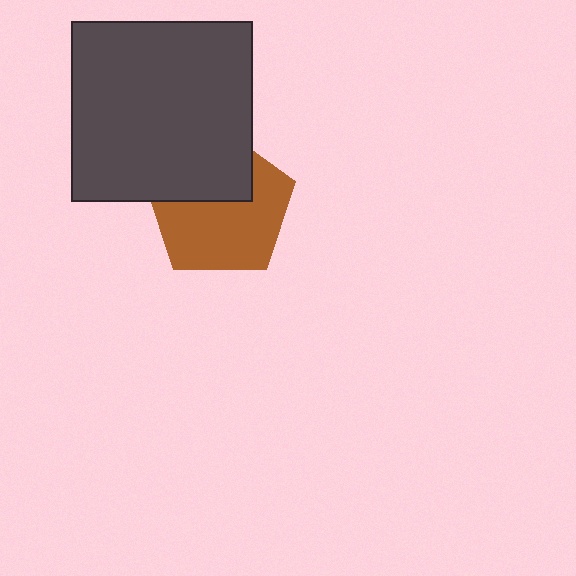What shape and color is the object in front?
The object in front is a dark gray square.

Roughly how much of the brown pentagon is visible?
About half of it is visible (roughly 62%).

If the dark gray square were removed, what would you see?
You would see the complete brown pentagon.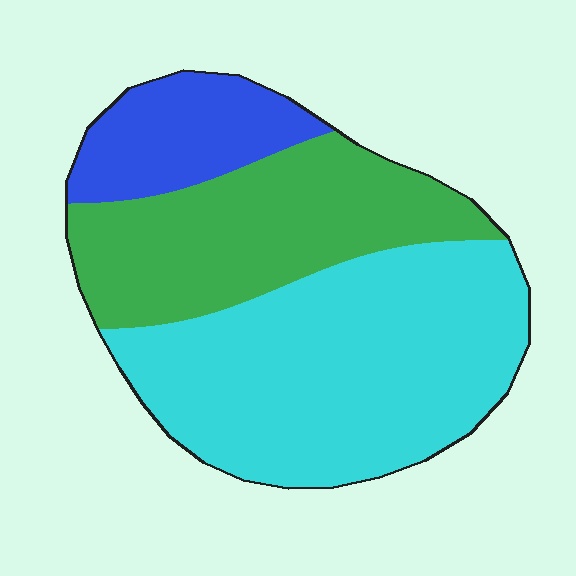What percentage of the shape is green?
Green takes up between a sixth and a third of the shape.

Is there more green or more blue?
Green.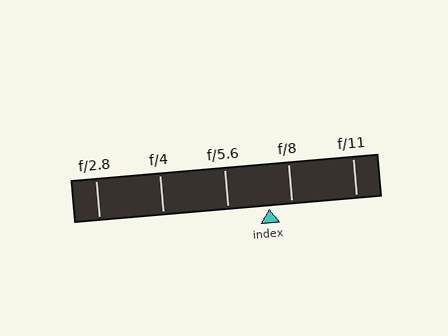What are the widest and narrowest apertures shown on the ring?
The widest aperture shown is f/2.8 and the narrowest is f/11.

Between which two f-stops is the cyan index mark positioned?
The index mark is between f/5.6 and f/8.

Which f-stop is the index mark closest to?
The index mark is closest to f/8.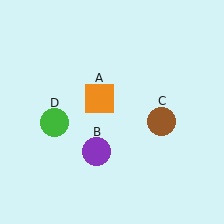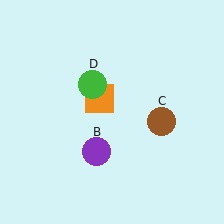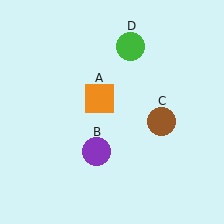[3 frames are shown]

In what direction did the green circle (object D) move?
The green circle (object D) moved up and to the right.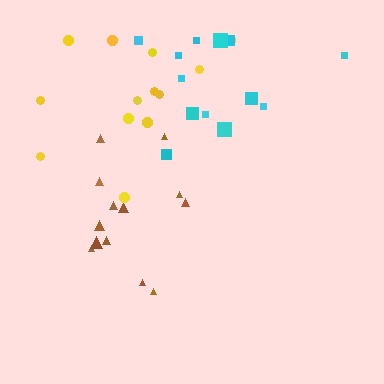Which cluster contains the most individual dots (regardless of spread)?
Brown (13).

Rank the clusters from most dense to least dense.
brown, yellow, cyan.